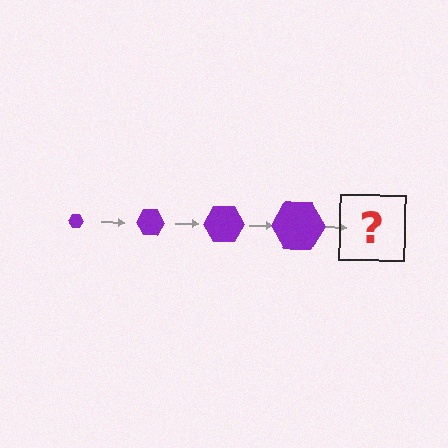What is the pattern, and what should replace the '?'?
The pattern is that the hexagon gets progressively larger each step. The '?' should be a purple hexagon, larger than the previous one.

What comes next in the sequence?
The next element should be a purple hexagon, larger than the previous one.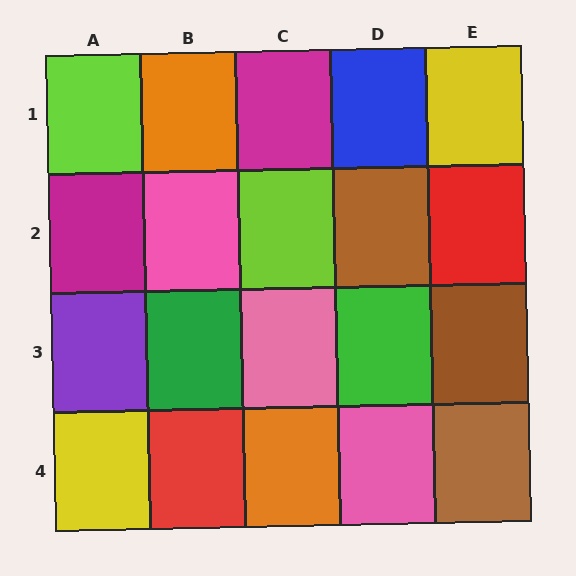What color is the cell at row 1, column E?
Yellow.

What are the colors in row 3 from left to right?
Purple, green, pink, green, brown.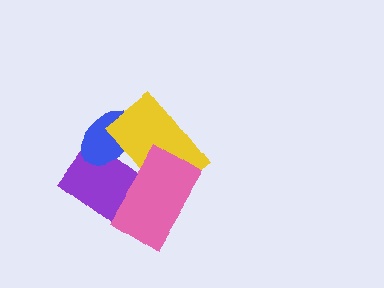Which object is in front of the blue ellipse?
The yellow rectangle is in front of the blue ellipse.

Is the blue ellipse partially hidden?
Yes, it is partially covered by another shape.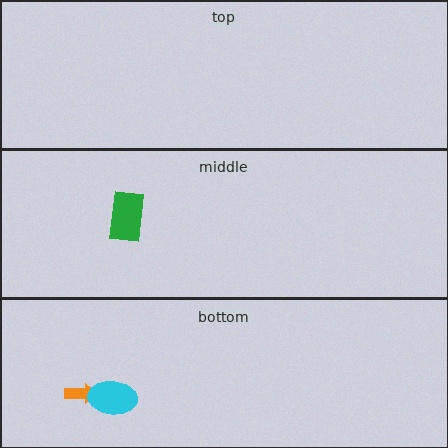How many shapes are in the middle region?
1.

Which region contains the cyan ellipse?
The bottom region.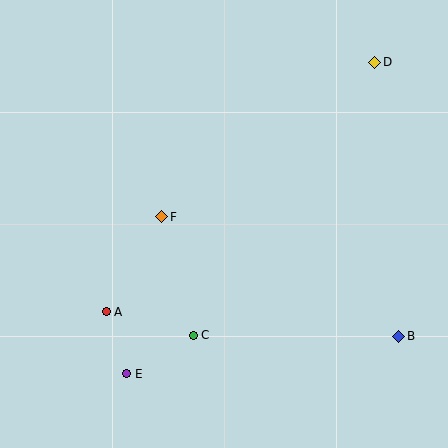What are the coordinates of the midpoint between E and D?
The midpoint between E and D is at (251, 218).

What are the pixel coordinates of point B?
Point B is at (399, 336).